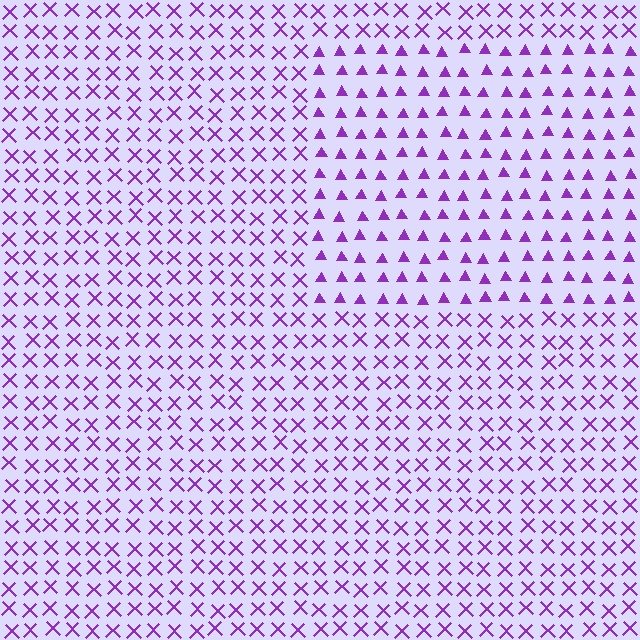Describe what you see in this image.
The image is filled with small purple elements arranged in a uniform grid. A rectangle-shaped region contains triangles, while the surrounding area contains X marks. The boundary is defined purely by the change in element shape.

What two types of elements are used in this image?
The image uses triangles inside the rectangle region and X marks outside it.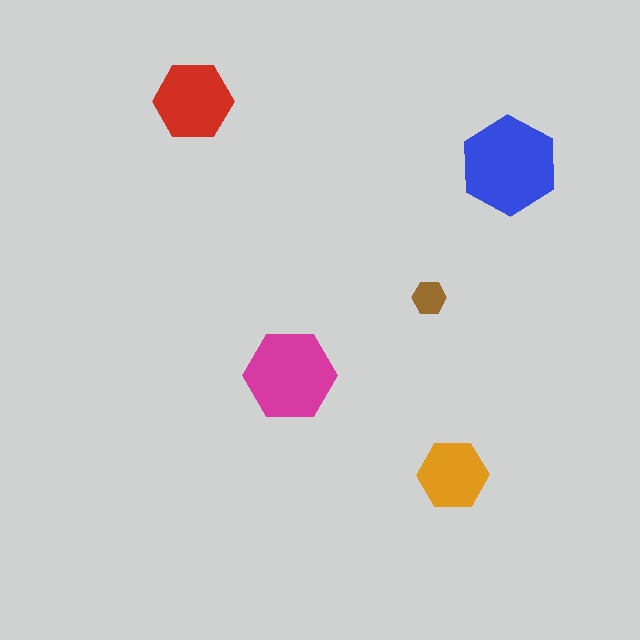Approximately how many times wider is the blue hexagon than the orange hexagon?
About 1.5 times wider.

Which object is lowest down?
The orange hexagon is bottommost.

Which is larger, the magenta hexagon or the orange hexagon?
The magenta one.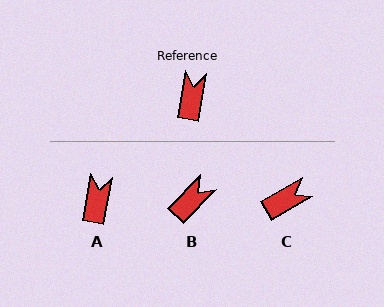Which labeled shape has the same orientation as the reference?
A.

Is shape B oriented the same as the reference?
No, it is off by about 34 degrees.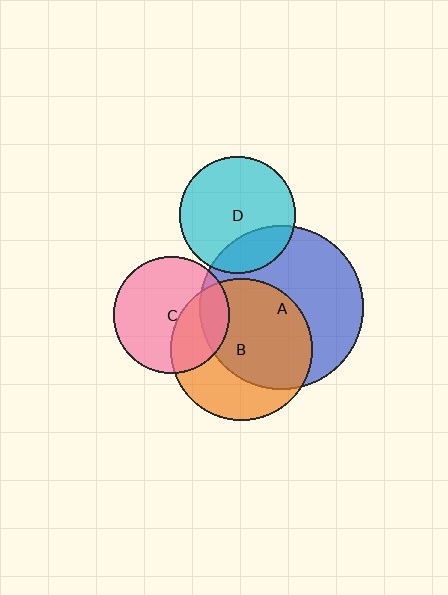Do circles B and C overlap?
Yes.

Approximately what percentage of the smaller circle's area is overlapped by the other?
Approximately 35%.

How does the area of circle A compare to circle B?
Approximately 1.3 times.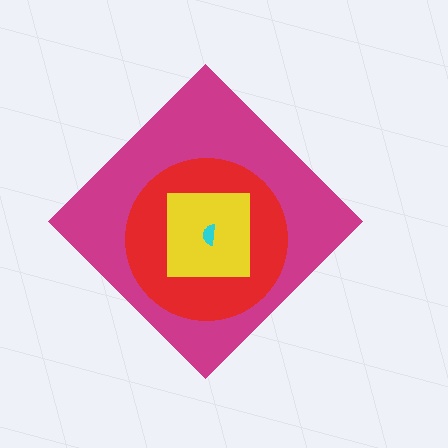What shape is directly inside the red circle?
The yellow square.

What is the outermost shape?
The magenta diamond.